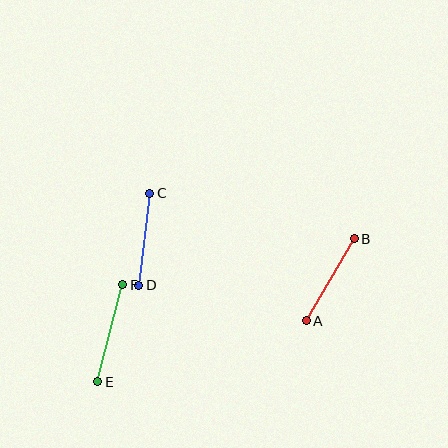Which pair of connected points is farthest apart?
Points E and F are farthest apart.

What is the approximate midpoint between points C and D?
The midpoint is at approximately (144, 239) pixels.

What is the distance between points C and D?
The distance is approximately 93 pixels.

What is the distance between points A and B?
The distance is approximately 95 pixels.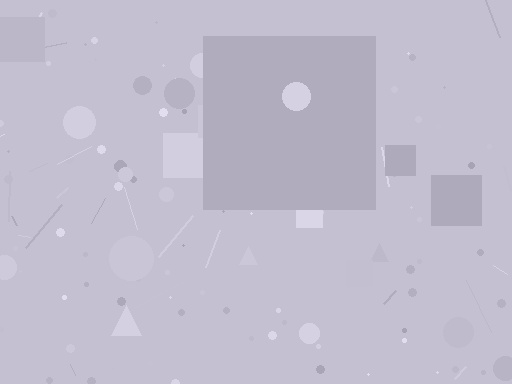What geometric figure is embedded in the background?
A square is embedded in the background.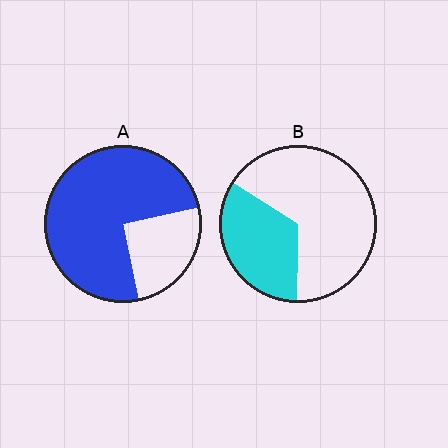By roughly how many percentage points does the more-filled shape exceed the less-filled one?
By roughly 40 percentage points (A over B).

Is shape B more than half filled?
No.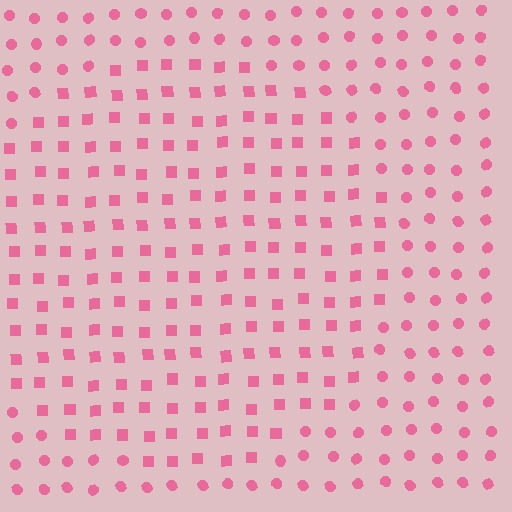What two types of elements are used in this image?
The image uses squares inside the circle region and circles outside it.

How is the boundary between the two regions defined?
The boundary is defined by a change in element shape: squares inside vs. circles outside. All elements share the same color and spacing.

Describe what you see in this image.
The image is filled with small pink elements arranged in a uniform grid. A circle-shaped region contains squares, while the surrounding area contains circles. The boundary is defined purely by the change in element shape.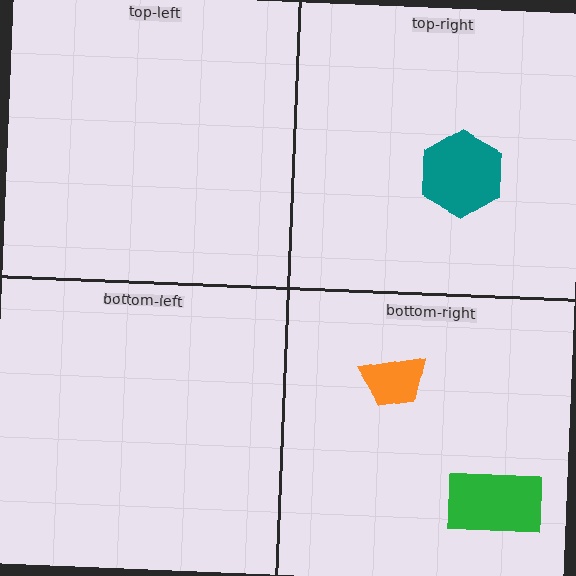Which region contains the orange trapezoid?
The bottom-right region.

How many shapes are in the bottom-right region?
2.